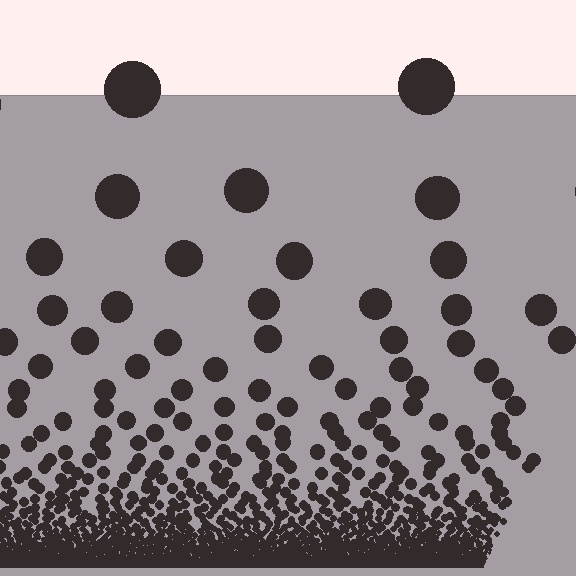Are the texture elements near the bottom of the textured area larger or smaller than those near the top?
Smaller. The gradient is inverted — elements near the bottom are smaller and denser.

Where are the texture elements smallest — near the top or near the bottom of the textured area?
Near the bottom.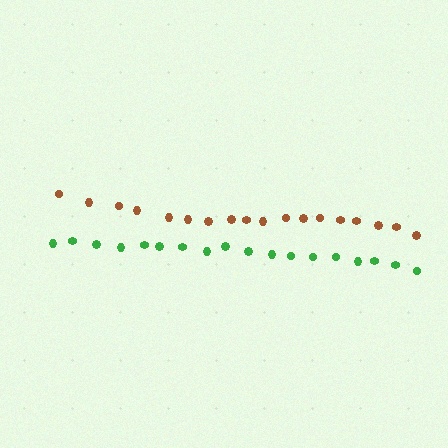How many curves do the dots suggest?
There are 2 distinct paths.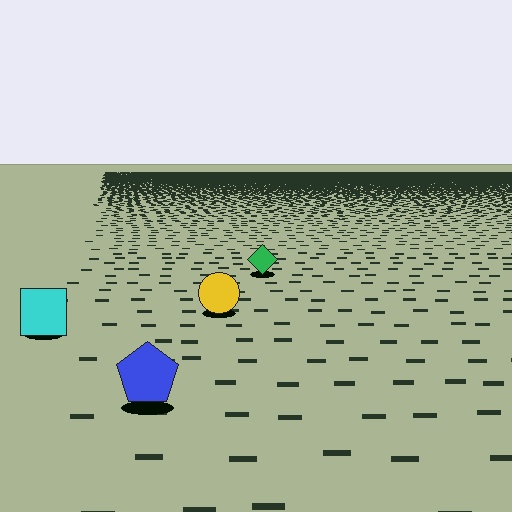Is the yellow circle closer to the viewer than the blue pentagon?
No. The blue pentagon is closer — you can tell from the texture gradient: the ground texture is coarser near it.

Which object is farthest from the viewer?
The green diamond is farthest from the viewer. It appears smaller and the ground texture around it is denser.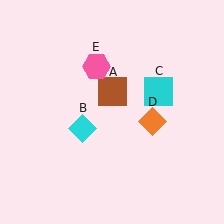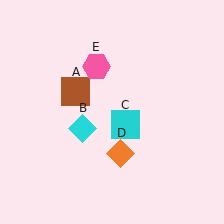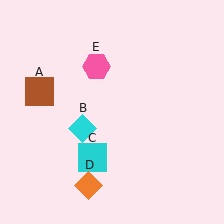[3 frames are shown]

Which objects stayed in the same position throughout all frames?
Cyan diamond (object B) and pink hexagon (object E) remained stationary.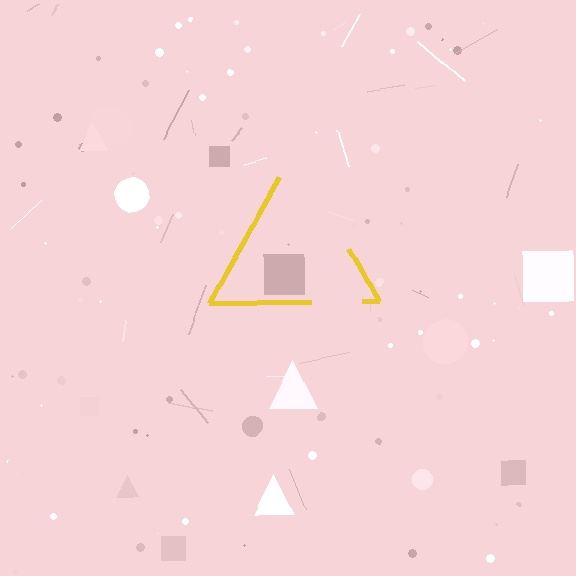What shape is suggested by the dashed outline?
The dashed outline suggests a triangle.